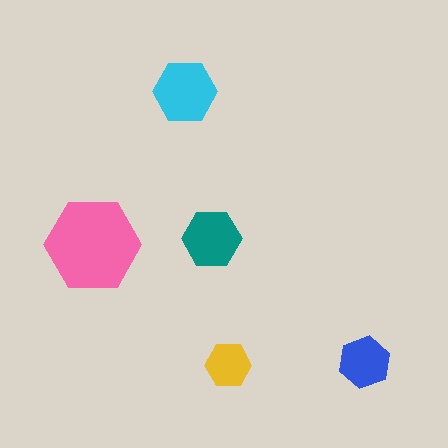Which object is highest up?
The cyan hexagon is topmost.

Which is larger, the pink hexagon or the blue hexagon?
The pink one.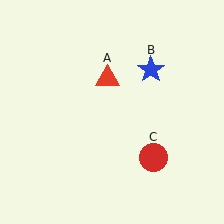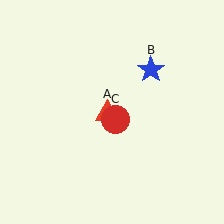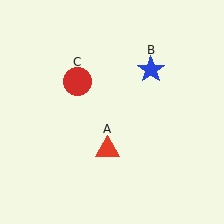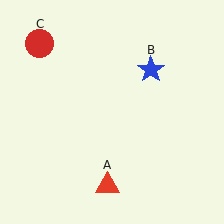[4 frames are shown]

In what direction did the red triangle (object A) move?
The red triangle (object A) moved down.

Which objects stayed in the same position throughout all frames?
Blue star (object B) remained stationary.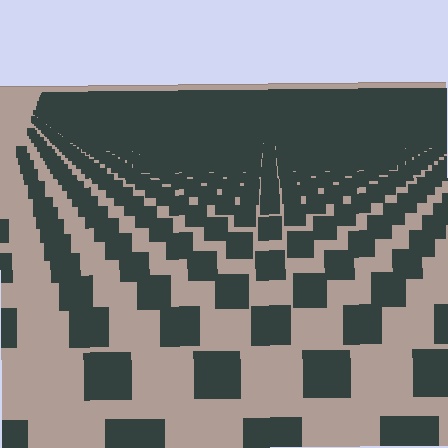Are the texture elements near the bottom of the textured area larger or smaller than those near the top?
Larger. Near the bottom, elements are closer to the viewer and appear at a bigger on-screen size.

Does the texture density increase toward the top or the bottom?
Density increases toward the top.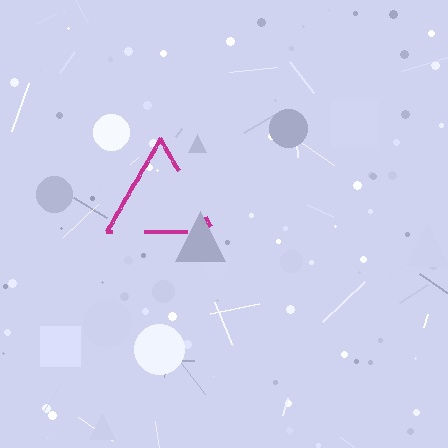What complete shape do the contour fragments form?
The contour fragments form a triangle.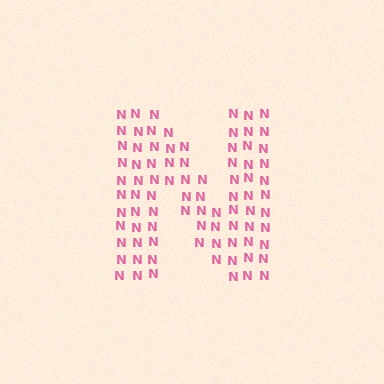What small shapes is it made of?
It is made of small letter N's.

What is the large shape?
The large shape is the letter N.